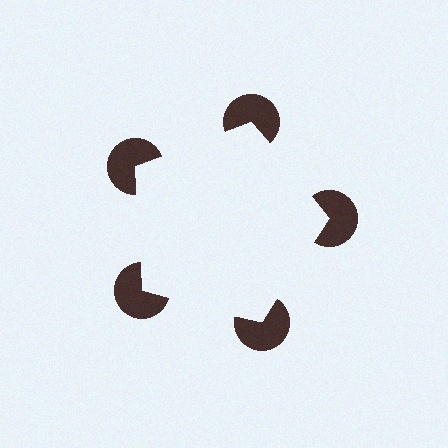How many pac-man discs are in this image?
There are 5 — one at each vertex of the illusory pentagon.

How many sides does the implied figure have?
5 sides.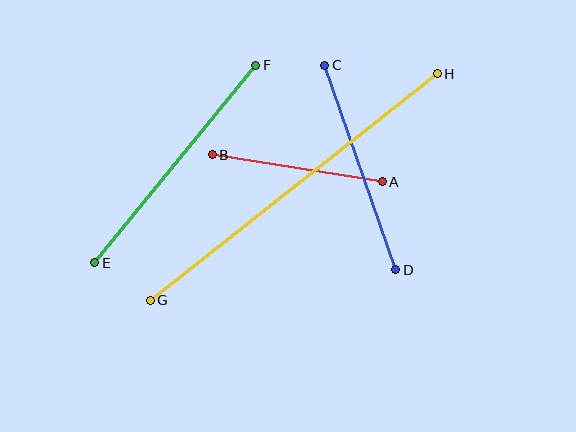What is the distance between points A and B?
The distance is approximately 172 pixels.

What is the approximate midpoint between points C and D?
The midpoint is at approximately (360, 168) pixels.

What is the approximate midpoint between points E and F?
The midpoint is at approximately (175, 164) pixels.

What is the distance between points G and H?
The distance is approximately 366 pixels.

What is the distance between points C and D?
The distance is approximately 217 pixels.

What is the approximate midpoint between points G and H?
The midpoint is at approximately (294, 187) pixels.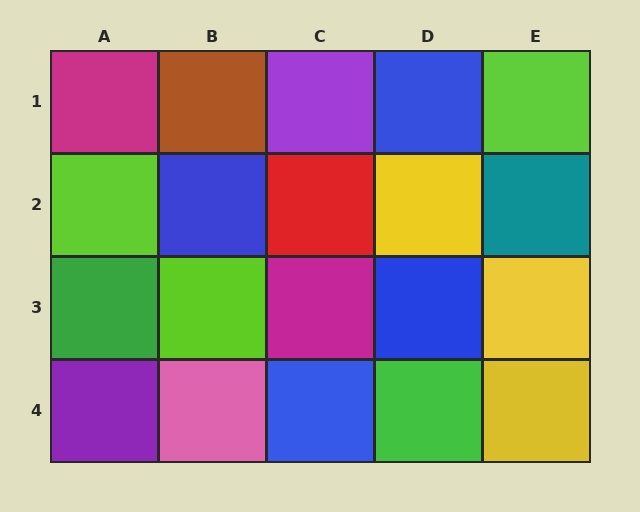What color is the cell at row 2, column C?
Red.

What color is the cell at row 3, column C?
Magenta.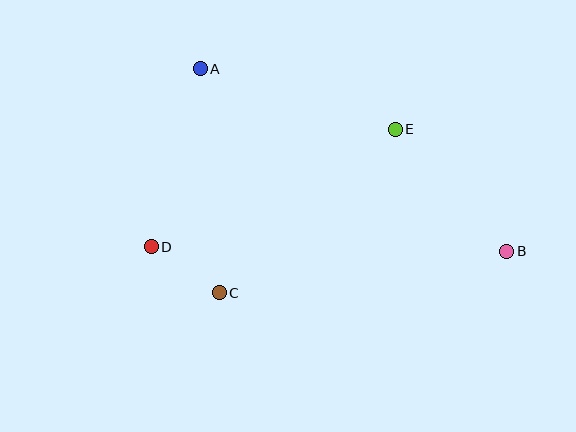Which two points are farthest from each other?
Points A and B are farthest from each other.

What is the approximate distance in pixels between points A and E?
The distance between A and E is approximately 204 pixels.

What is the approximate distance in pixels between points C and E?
The distance between C and E is approximately 240 pixels.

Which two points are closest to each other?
Points C and D are closest to each other.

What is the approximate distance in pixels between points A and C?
The distance between A and C is approximately 225 pixels.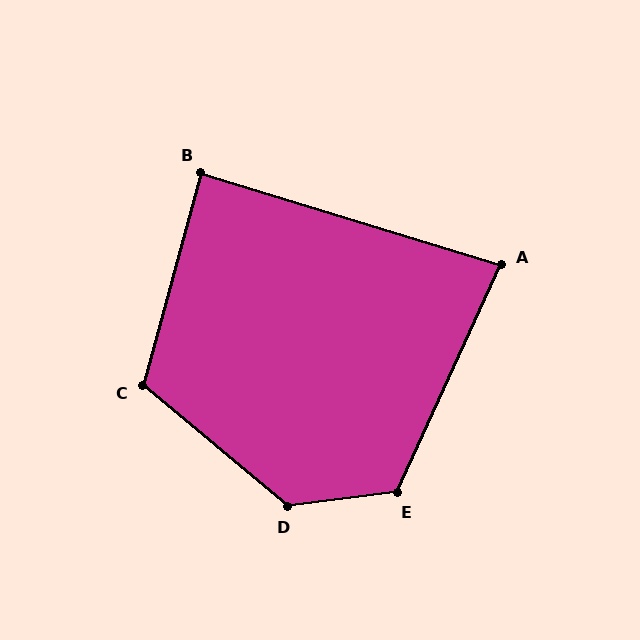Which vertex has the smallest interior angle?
A, at approximately 83 degrees.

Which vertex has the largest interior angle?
D, at approximately 133 degrees.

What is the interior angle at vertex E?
Approximately 122 degrees (obtuse).